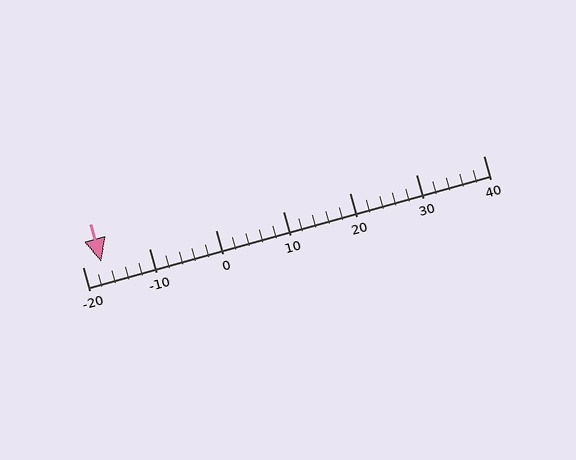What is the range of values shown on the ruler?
The ruler shows values from -20 to 40.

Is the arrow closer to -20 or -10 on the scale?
The arrow is closer to -20.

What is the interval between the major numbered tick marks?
The major tick marks are spaced 10 units apart.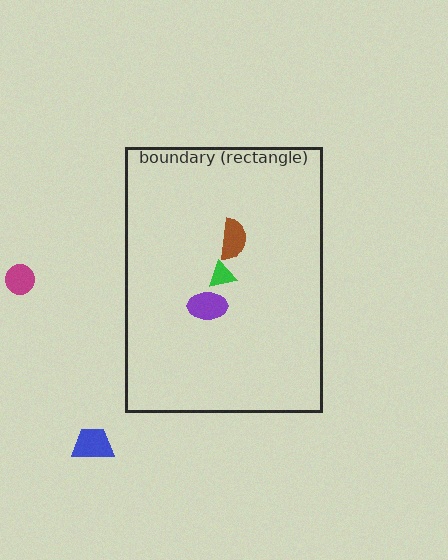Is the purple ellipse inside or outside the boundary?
Inside.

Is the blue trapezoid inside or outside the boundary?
Outside.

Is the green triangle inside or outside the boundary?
Inside.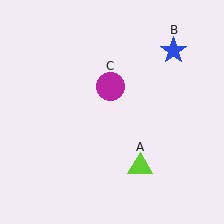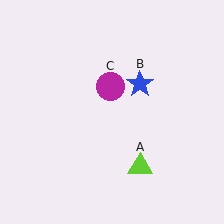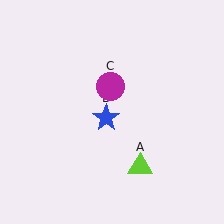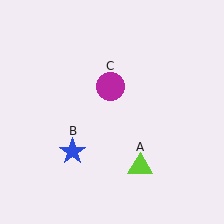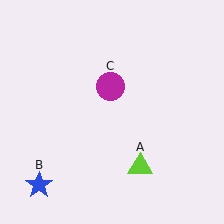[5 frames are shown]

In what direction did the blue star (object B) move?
The blue star (object B) moved down and to the left.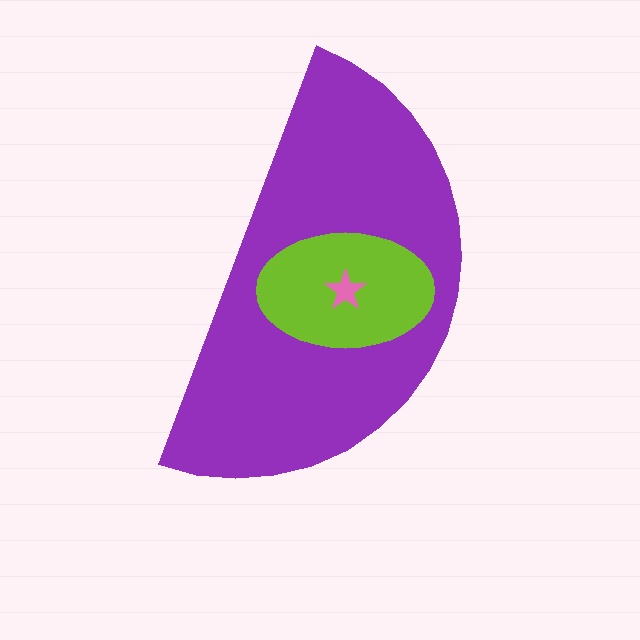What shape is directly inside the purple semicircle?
The lime ellipse.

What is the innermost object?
The pink star.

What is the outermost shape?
The purple semicircle.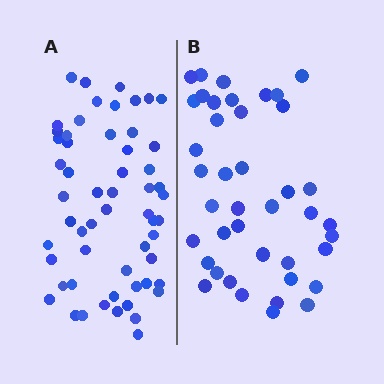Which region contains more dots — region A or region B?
Region A (the left region) has more dots.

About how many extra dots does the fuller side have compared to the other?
Region A has approximately 15 more dots than region B.